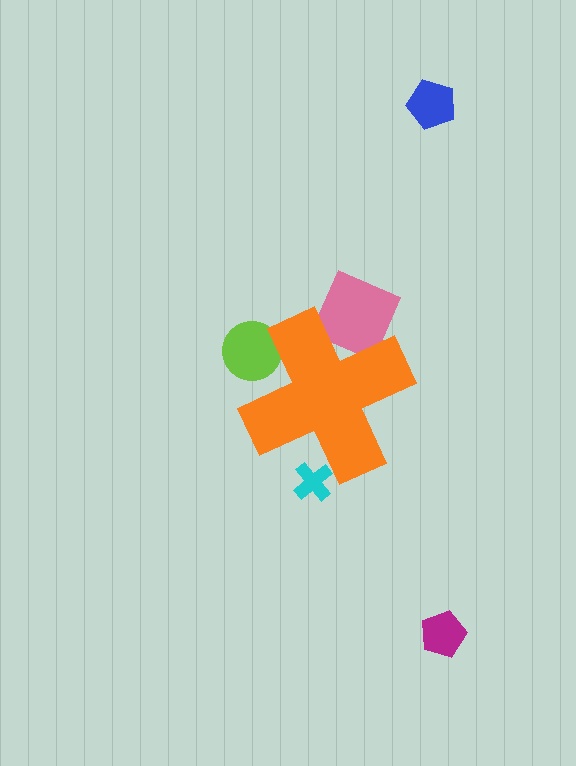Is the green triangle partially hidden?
Yes, the green triangle is partially hidden behind the orange cross.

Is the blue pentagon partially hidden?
No, the blue pentagon is fully visible.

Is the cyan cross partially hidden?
Yes, the cyan cross is partially hidden behind the orange cross.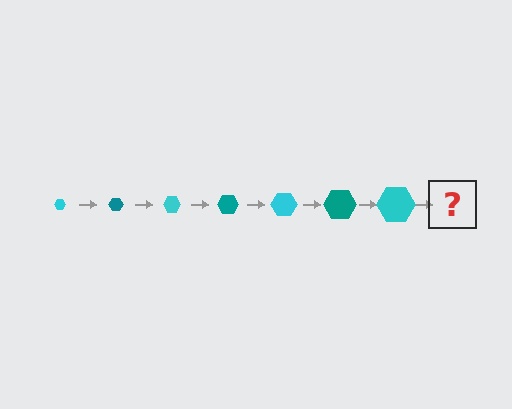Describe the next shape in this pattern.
It should be a teal hexagon, larger than the previous one.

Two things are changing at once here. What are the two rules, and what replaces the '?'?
The two rules are that the hexagon grows larger each step and the color cycles through cyan and teal. The '?' should be a teal hexagon, larger than the previous one.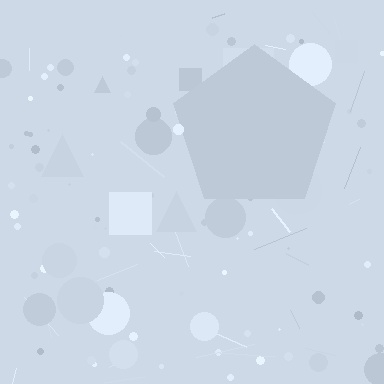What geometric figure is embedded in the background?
A pentagon is embedded in the background.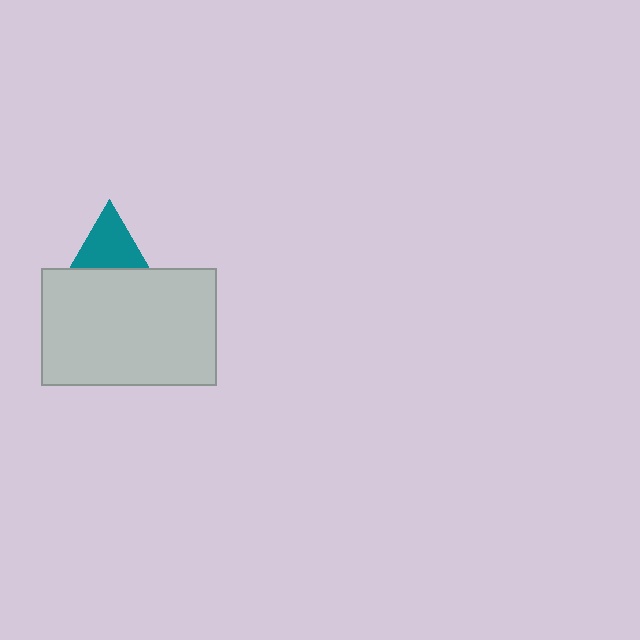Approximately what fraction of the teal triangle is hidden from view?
Roughly 31% of the teal triangle is hidden behind the light gray rectangle.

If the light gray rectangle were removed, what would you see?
You would see the complete teal triangle.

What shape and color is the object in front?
The object in front is a light gray rectangle.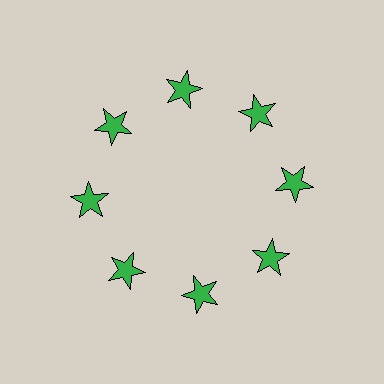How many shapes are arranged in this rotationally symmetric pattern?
There are 8 shapes, arranged in 8 groups of 1.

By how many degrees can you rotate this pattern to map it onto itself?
The pattern maps onto itself every 45 degrees of rotation.